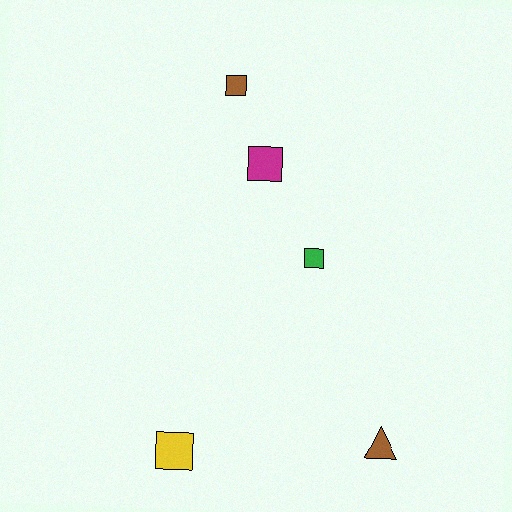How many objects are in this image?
There are 5 objects.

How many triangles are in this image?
There is 1 triangle.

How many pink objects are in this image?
There are no pink objects.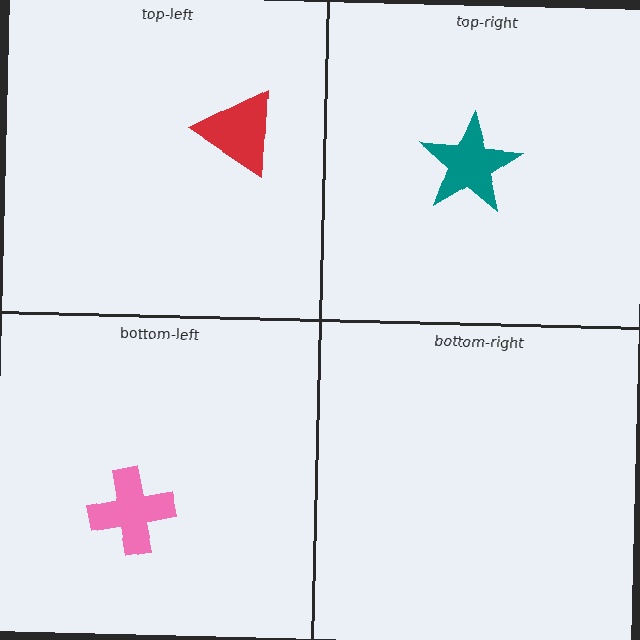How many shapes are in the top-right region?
1.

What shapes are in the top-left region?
The red triangle.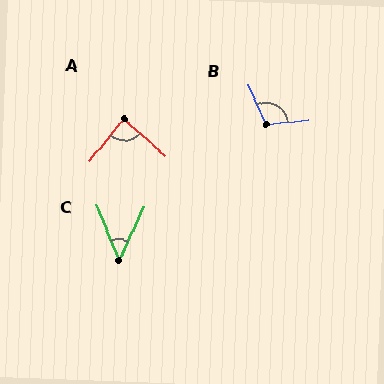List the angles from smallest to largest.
C (47°), A (86°), B (108°).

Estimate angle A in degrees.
Approximately 86 degrees.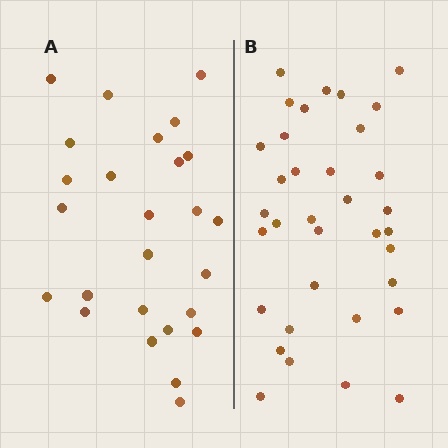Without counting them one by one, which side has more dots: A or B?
Region B (the right region) has more dots.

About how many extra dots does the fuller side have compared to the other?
Region B has roughly 8 or so more dots than region A.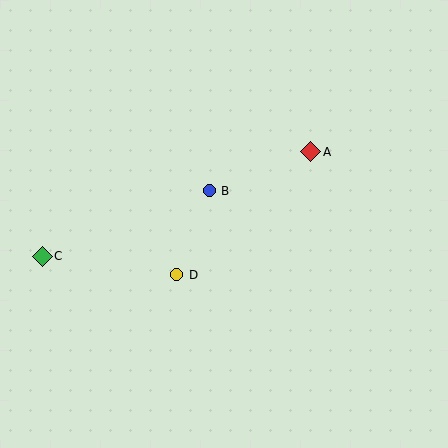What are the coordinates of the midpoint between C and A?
The midpoint between C and A is at (177, 204).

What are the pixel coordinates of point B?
Point B is at (209, 191).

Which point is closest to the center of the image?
Point B at (209, 191) is closest to the center.